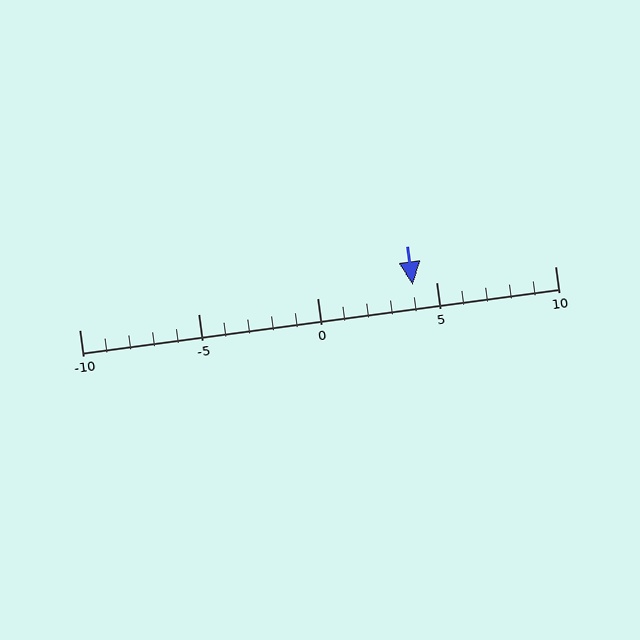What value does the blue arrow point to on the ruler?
The blue arrow points to approximately 4.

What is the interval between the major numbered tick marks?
The major tick marks are spaced 5 units apart.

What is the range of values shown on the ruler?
The ruler shows values from -10 to 10.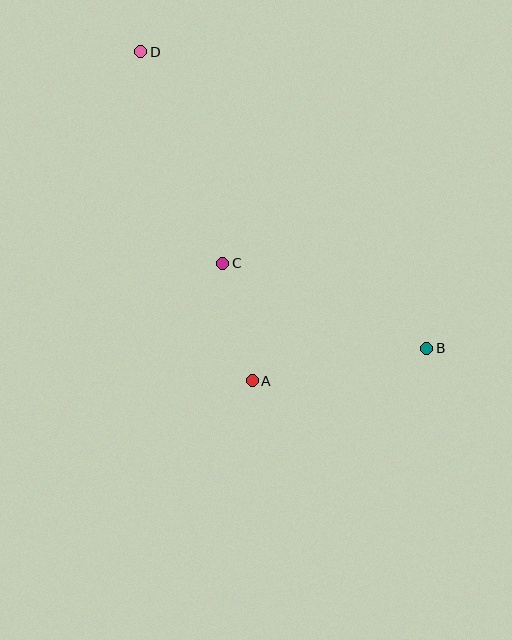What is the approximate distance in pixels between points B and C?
The distance between B and C is approximately 221 pixels.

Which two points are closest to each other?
Points A and C are closest to each other.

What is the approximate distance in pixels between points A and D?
The distance between A and D is approximately 348 pixels.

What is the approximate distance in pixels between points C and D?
The distance between C and D is approximately 227 pixels.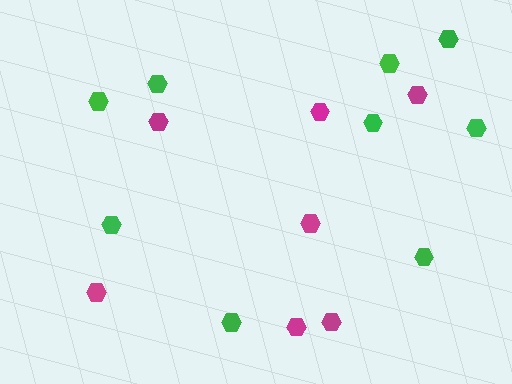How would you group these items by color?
There are 2 groups: one group of green hexagons (9) and one group of magenta hexagons (7).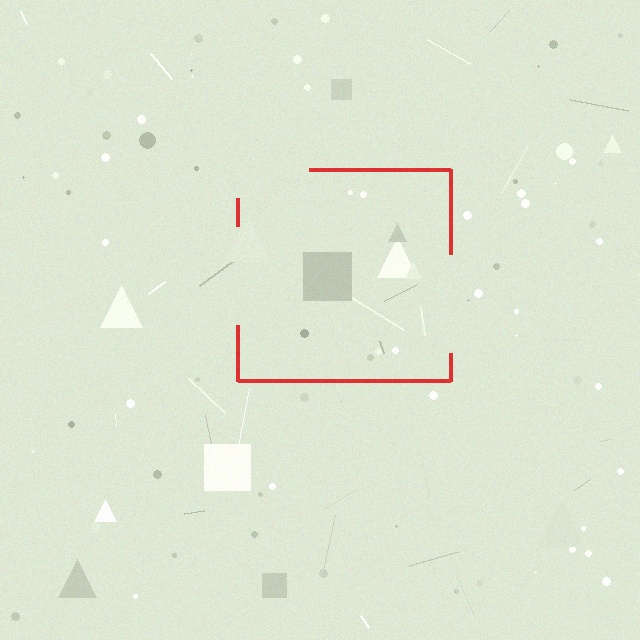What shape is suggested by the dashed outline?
The dashed outline suggests a square.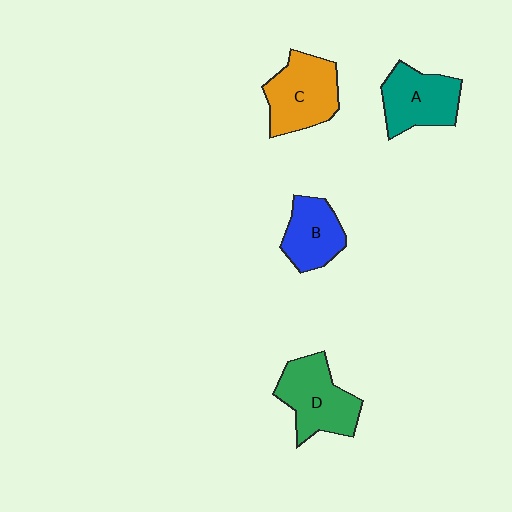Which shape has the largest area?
Shape D (green).